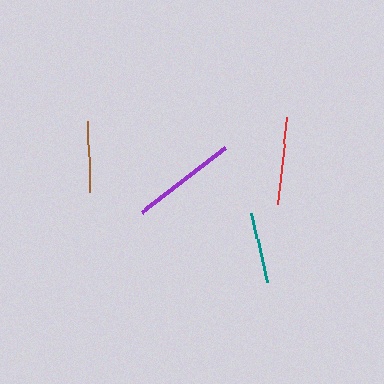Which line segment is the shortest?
The teal line is the shortest at approximately 70 pixels.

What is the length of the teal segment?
The teal segment is approximately 70 pixels long.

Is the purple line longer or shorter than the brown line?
The purple line is longer than the brown line.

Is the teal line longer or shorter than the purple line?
The purple line is longer than the teal line.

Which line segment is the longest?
The purple line is the longest at approximately 104 pixels.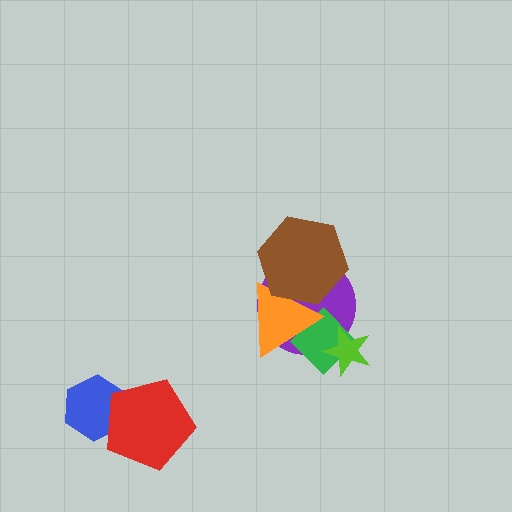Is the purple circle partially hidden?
Yes, it is partially covered by another shape.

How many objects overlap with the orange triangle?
3 objects overlap with the orange triangle.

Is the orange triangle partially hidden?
Yes, it is partially covered by another shape.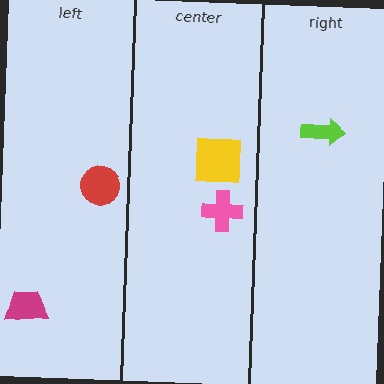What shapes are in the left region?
The magenta trapezoid, the red circle.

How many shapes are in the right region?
1.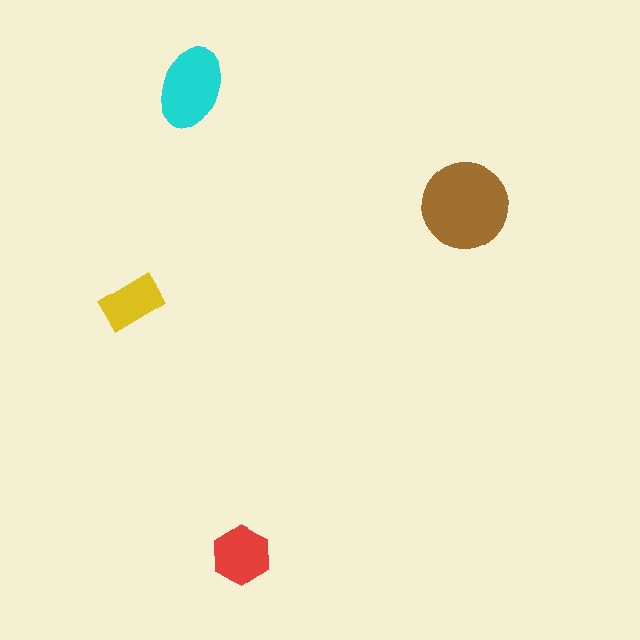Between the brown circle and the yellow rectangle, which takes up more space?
The brown circle.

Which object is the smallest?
The yellow rectangle.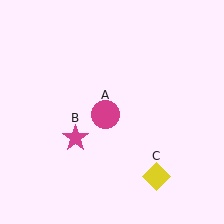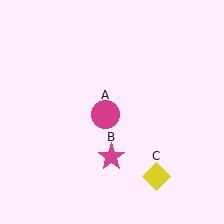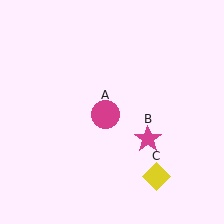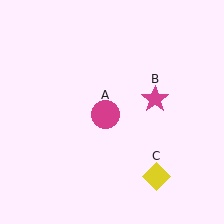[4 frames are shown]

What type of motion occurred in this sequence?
The magenta star (object B) rotated counterclockwise around the center of the scene.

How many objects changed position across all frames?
1 object changed position: magenta star (object B).